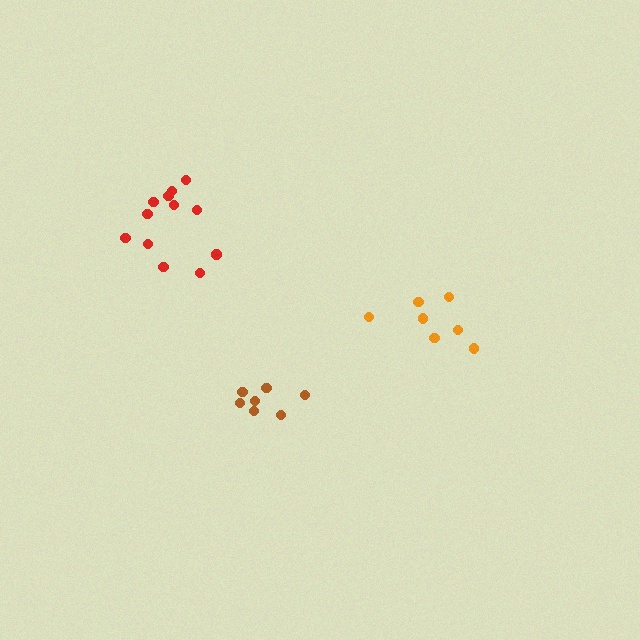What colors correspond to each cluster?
The clusters are colored: brown, orange, red.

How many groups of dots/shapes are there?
There are 3 groups.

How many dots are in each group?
Group 1: 8 dots, Group 2: 7 dots, Group 3: 12 dots (27 total).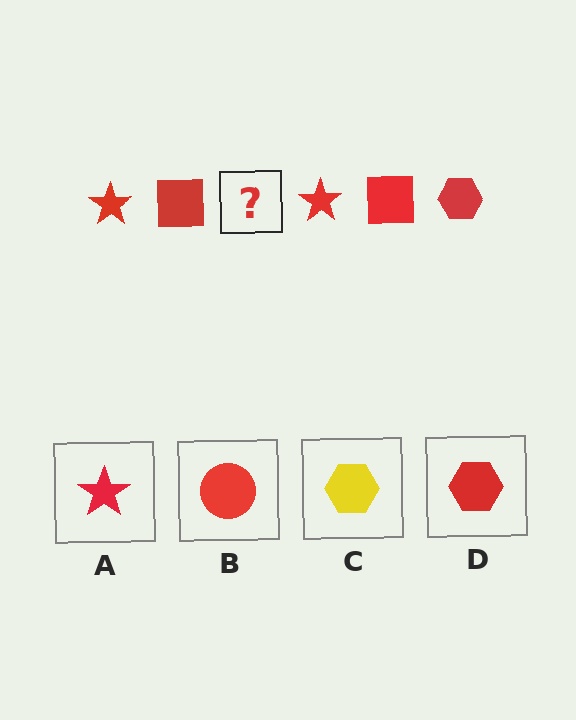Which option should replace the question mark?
Option D.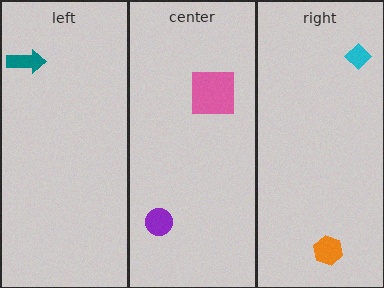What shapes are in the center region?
The purple circle, the pink square.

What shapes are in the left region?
The teal arrow.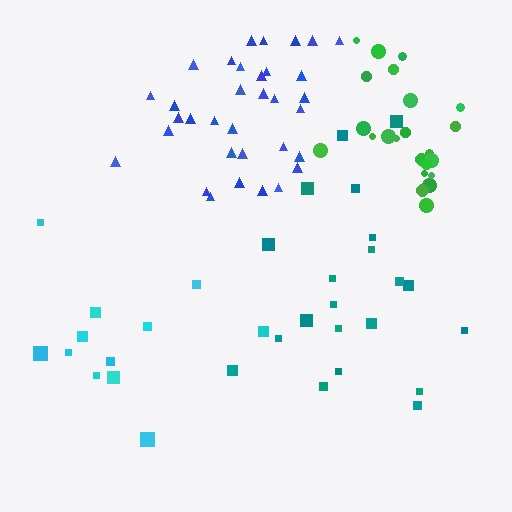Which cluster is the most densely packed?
Blue.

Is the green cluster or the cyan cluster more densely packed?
Green.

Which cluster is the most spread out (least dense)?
Cyan.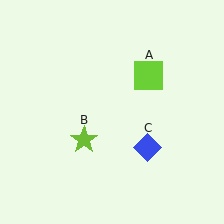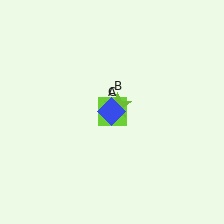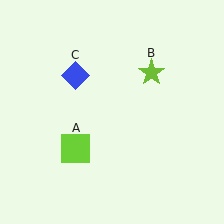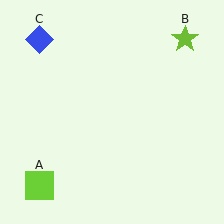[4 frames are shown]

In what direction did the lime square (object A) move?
The lime square (object A) moved down and to the left.